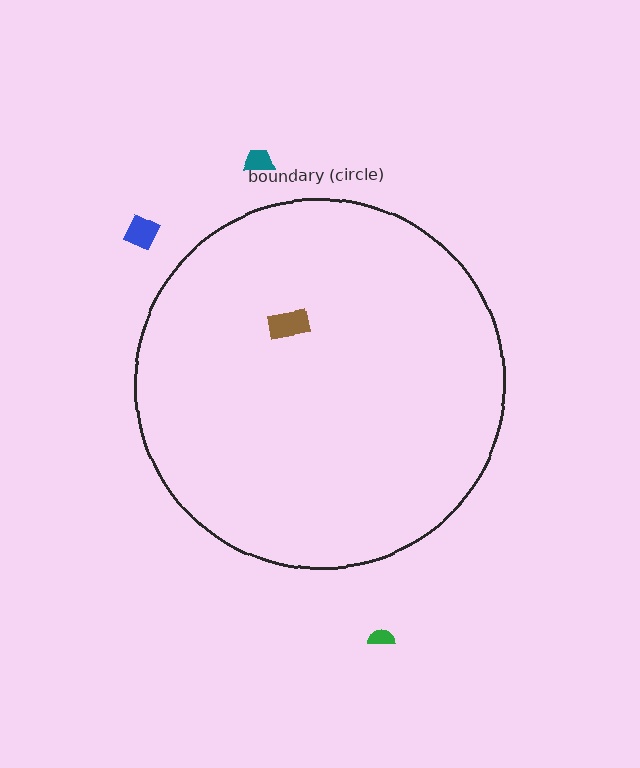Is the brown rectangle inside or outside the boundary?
Inside.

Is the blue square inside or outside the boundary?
Outside.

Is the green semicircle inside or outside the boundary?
Outside.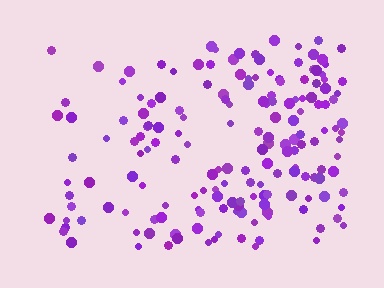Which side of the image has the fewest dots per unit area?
The left.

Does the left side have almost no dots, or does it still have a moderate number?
Still a moderate number, just noticeably fewer than the right.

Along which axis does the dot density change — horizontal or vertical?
Horizontal.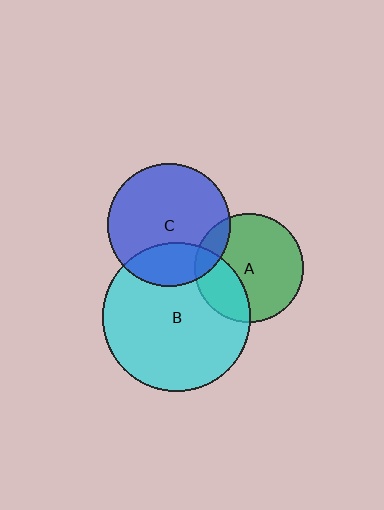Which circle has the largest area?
Circle B (cyan).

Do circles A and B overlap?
Yes.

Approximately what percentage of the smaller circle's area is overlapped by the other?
Approximately 30%.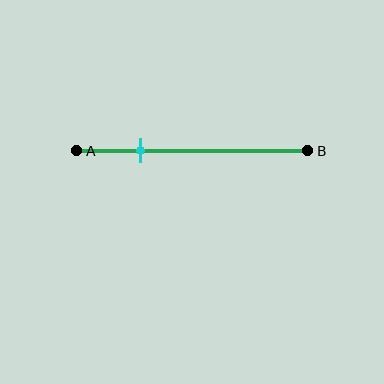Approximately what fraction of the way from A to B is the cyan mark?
The cyan mark is approximately 30% of the way from A to B.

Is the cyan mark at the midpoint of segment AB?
No, the mark is at about 30% from A, not at the 50% midpoint.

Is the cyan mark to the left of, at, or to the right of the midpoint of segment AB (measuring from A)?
The cyan mark is to the left of the midpoint of segment AB.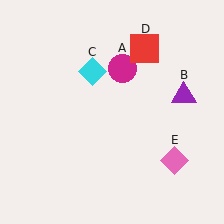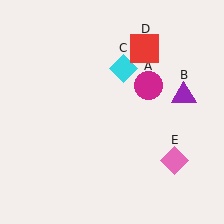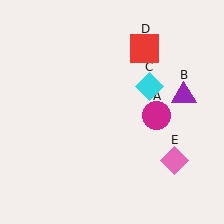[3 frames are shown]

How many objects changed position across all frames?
2 objects changed position: magenta circle (object A), cyan diamond (object C).